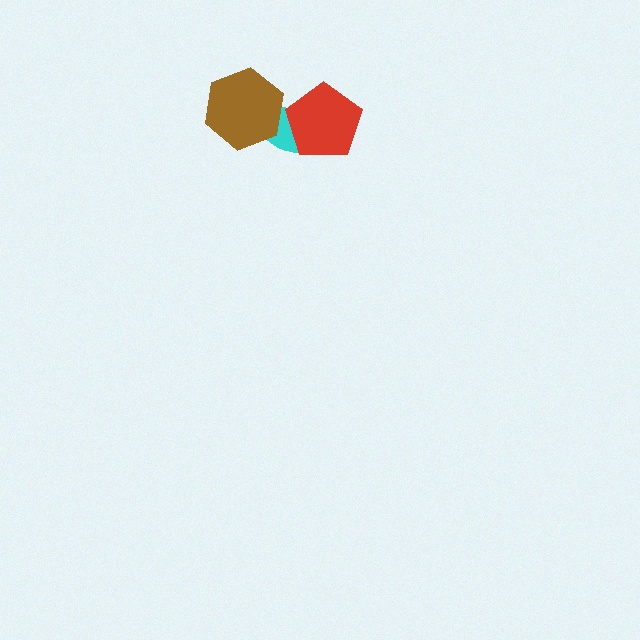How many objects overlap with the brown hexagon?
1 object overlaps with the brown hexagon.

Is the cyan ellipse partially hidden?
Yes, it is partially covered by another shape.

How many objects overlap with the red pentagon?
1 object overlaps with the red pentagon.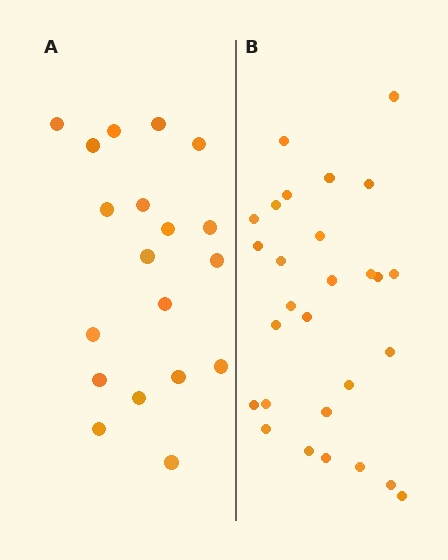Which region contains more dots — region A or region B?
Region B (the right region) has more dots.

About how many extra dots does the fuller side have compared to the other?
Region B has roughly 8 or so more dots than region A.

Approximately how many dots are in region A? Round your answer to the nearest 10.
About 20 dots. (The exact count is 19, which rounds to 20.)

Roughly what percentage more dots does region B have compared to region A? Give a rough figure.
About 45% more.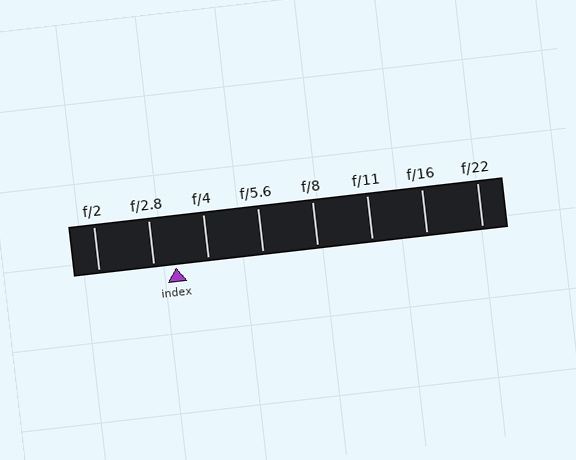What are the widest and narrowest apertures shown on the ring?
The widest aperture shown is f/2 and the narrowest is f/22.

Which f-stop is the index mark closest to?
The index mark is closest to f/2.8.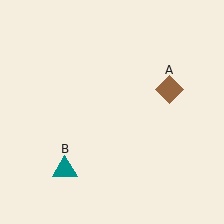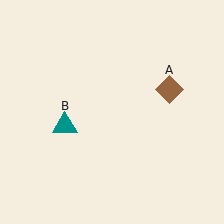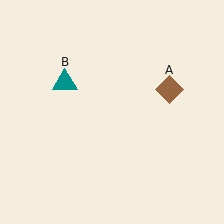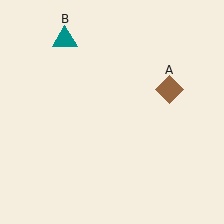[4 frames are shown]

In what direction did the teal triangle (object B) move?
The teal triangle (object B) moved up.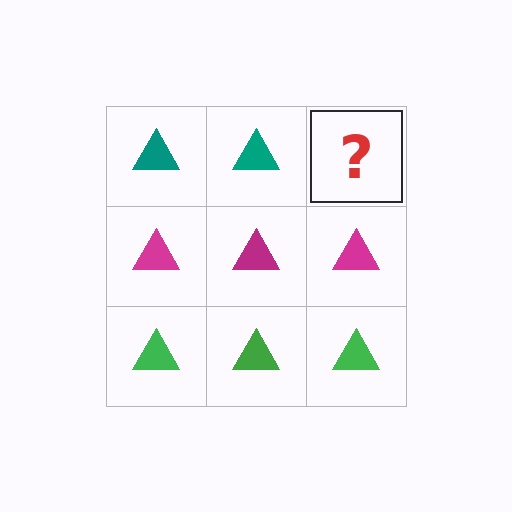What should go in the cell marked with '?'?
The missing cell should contain a teal triangle.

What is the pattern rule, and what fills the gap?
The rule is that each row has a consistent color. The gap should be filled with a teal triangle.